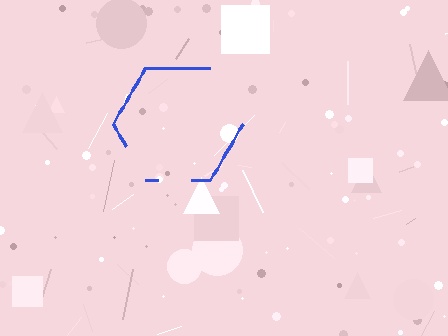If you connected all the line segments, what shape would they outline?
They would outline a hexagon.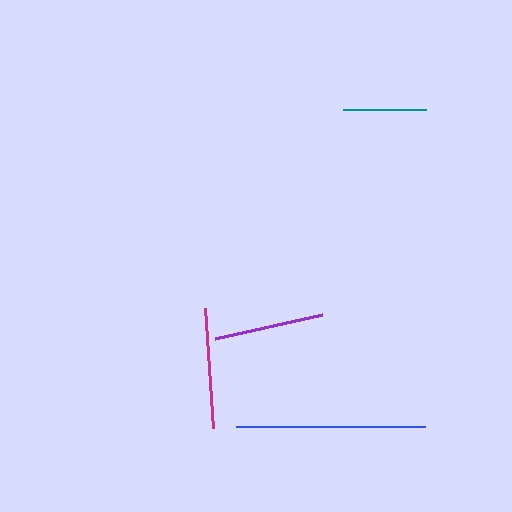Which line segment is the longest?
The blue line is the longest at approximately 189 pixels.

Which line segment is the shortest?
The teal line is the shortest at approximately 84 pixels.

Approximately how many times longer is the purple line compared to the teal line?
The purple line is approximately 1.3 times the length of the teal line.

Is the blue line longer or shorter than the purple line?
The blue line is longer than the purple line.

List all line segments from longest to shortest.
From longest to shortest: blue, magenta, purple, teal.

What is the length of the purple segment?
The purple segment is approximately 110 pixels long.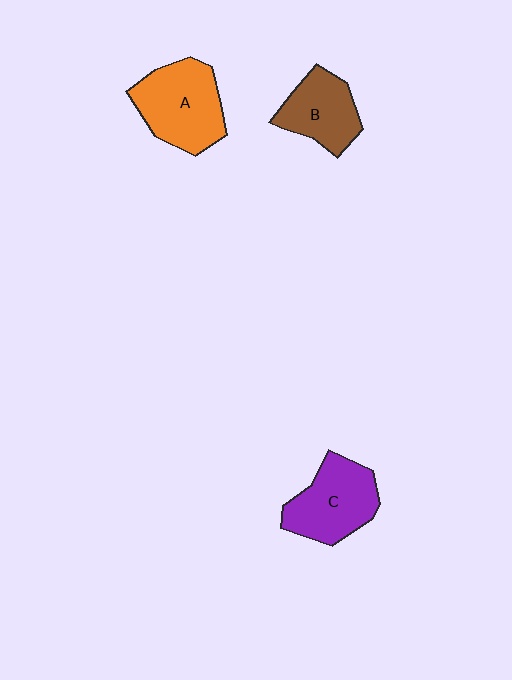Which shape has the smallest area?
Shape B (brown).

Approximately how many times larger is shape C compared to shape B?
Approximately 1.2 times.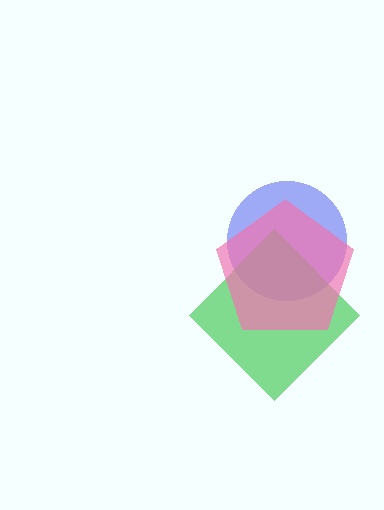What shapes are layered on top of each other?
The layered shapes are: a blue circle, a green diamond, a pink pentagon.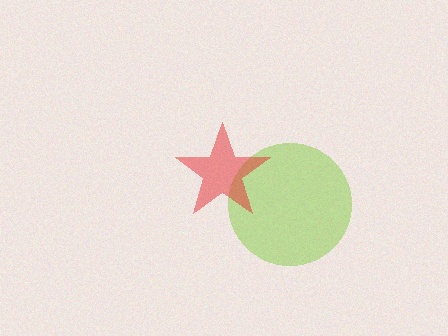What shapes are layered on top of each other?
The layered shapes are: a lime circle, a red star.